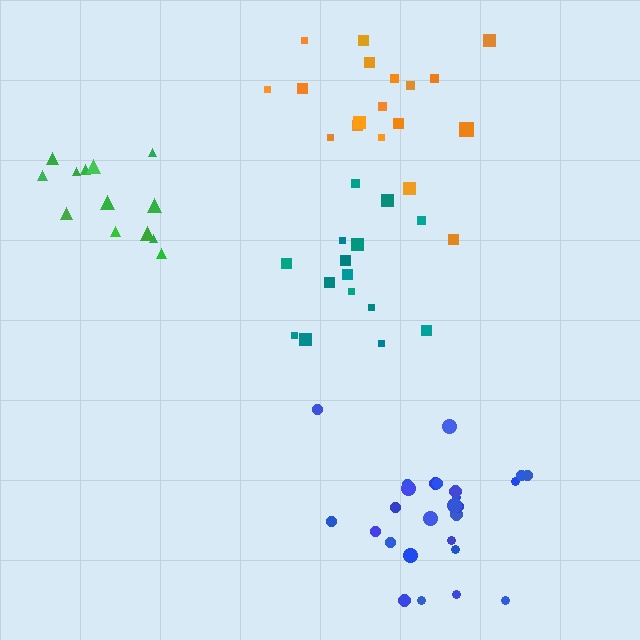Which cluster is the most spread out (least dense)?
Teal.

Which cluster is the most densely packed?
Green.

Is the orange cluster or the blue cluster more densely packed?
Blue.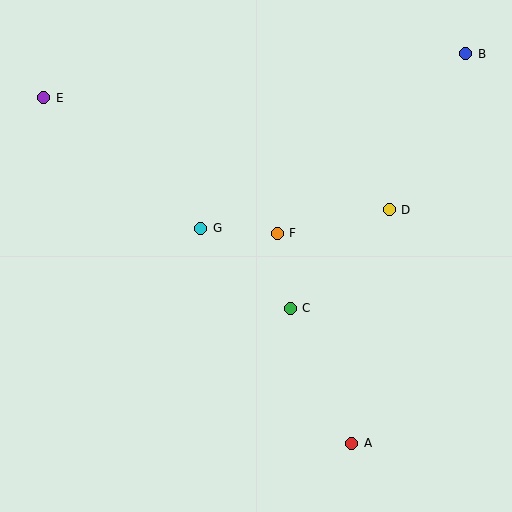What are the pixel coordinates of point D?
Point D is at (389, 210).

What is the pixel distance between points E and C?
The distance between E and C is 324 pixels.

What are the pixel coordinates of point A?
Point A is at (352, 443).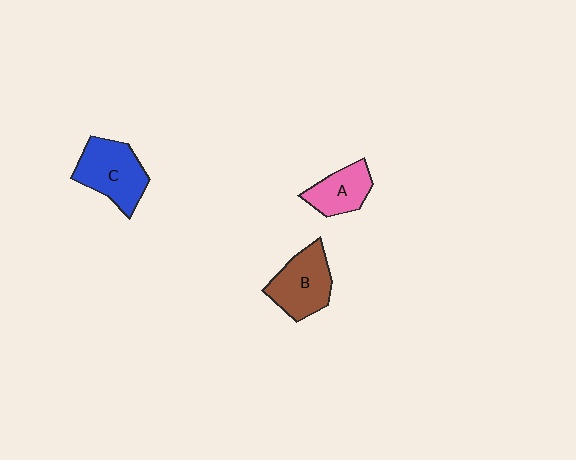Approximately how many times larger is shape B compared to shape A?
Approximately 1.4 times.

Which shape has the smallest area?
Shape A (pink).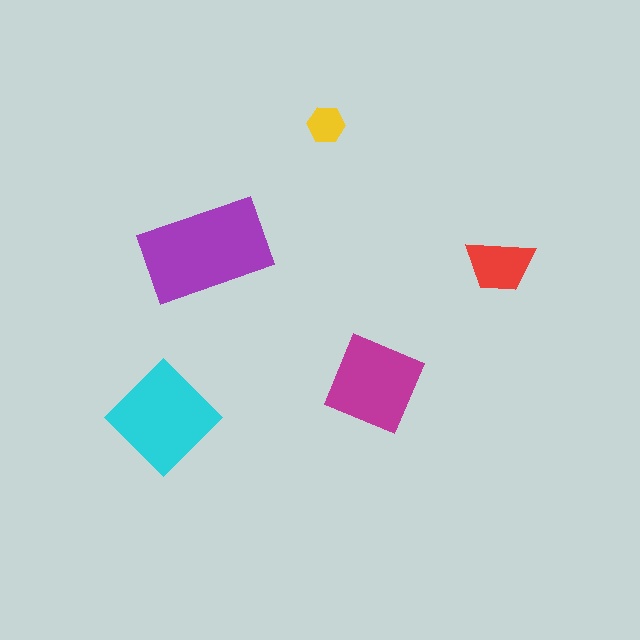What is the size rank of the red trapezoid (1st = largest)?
4th.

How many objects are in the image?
There are 5 objects in the image.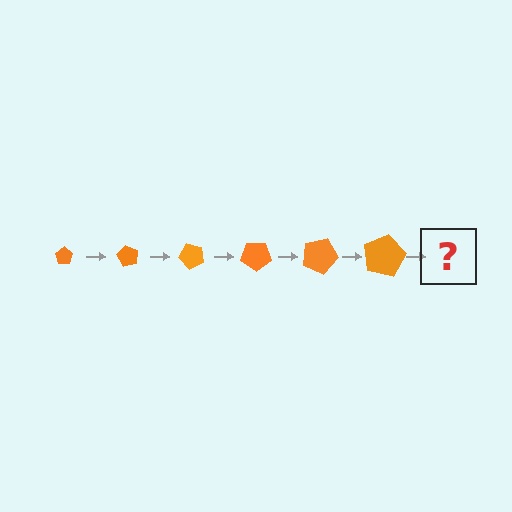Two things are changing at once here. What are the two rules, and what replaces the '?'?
The two rules are that the pentagon grows larger each step and it rotates 60 degrees each step. The '?' should be a pentagon, larger than the previous one and rotated 360 degrees from the start.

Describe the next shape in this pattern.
It should be a pentagon, larger than the previous one and rotated 360 degrees from the start.